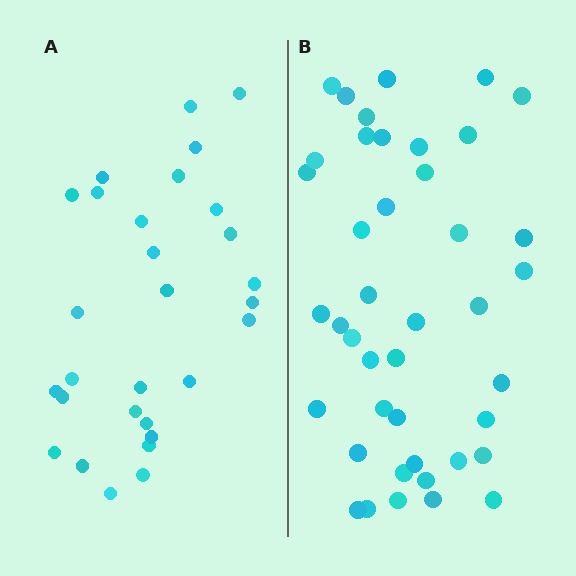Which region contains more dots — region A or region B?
Region B (the right region) has more dots.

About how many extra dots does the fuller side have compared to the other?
Region B has approximately 15 more dots than region A.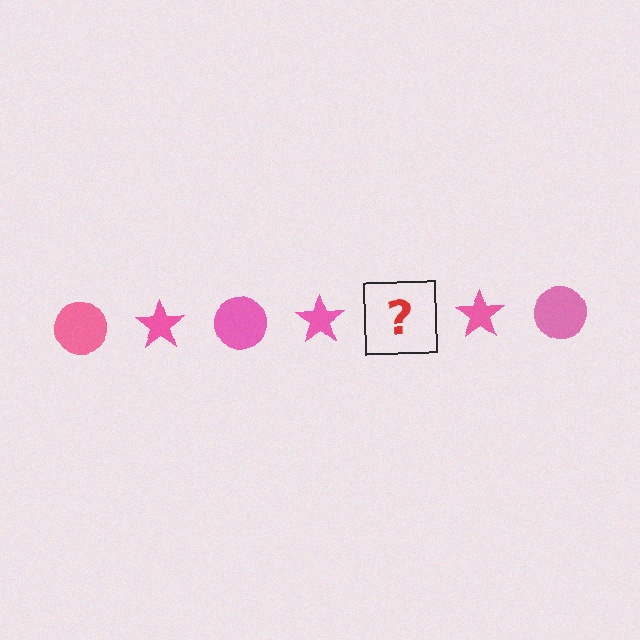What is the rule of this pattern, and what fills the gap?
The rule is that the pattern cycles through circle, star shapes in pink. The gap should be filled with a pink circle.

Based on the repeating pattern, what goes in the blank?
The blank should be a pink circle.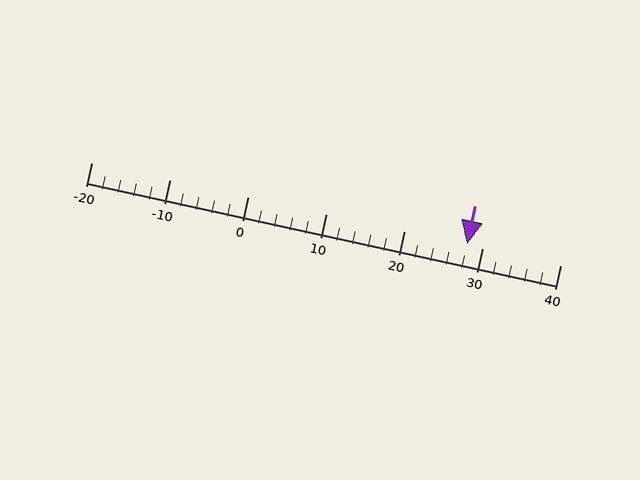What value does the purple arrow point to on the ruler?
The purple arrow points to approximately 28.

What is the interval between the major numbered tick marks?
The major tick marks are spaced 10 units apart.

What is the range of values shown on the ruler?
The ruler shows values from -20 to 40.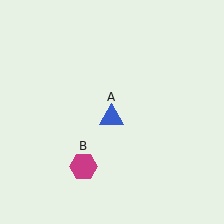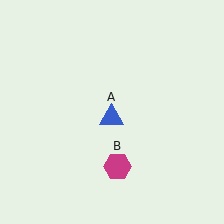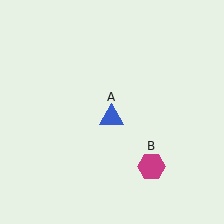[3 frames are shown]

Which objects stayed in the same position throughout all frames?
Blue triangle (object A) remained stationary.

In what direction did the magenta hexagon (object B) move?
The magenta hexagon (object B) moved right.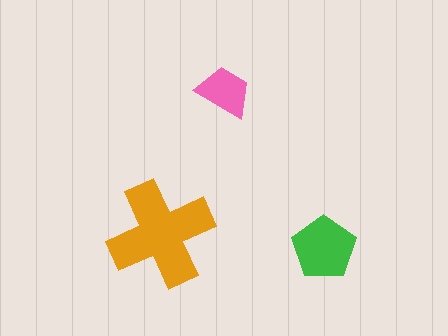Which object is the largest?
The orange cross.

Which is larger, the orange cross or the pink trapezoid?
The orange cross.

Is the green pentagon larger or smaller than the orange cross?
Smaller.